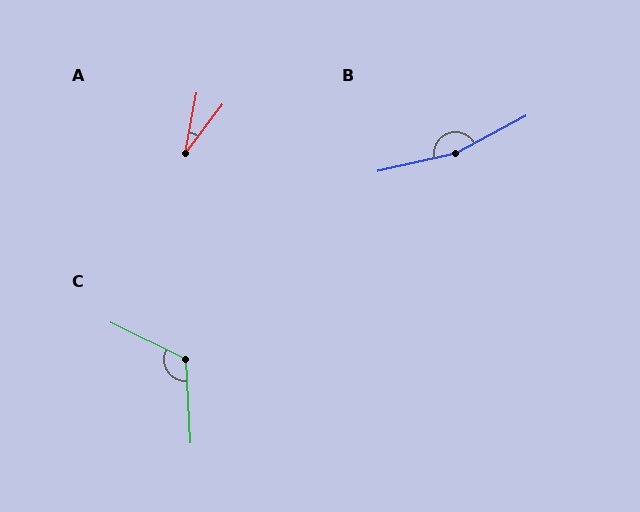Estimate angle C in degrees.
Approximately 119 degrees.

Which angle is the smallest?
A, at approximately 27 degrees.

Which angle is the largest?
B, at approximately 165 degrees.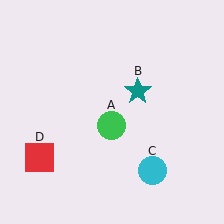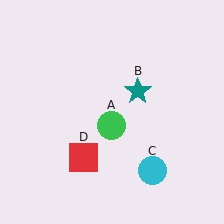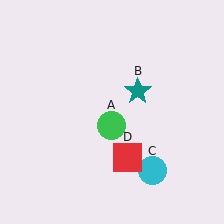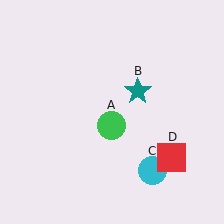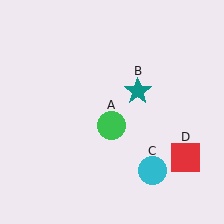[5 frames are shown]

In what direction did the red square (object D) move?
The red square (object D) moved right.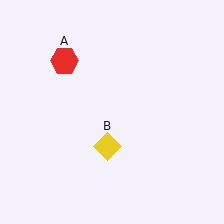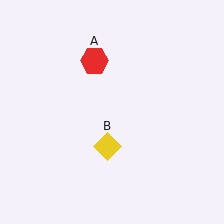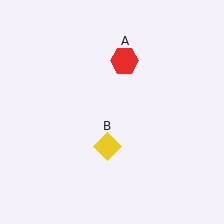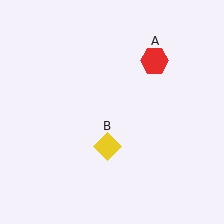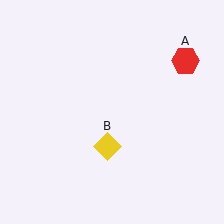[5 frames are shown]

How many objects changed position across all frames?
1 object changed position: red hexagon (object A).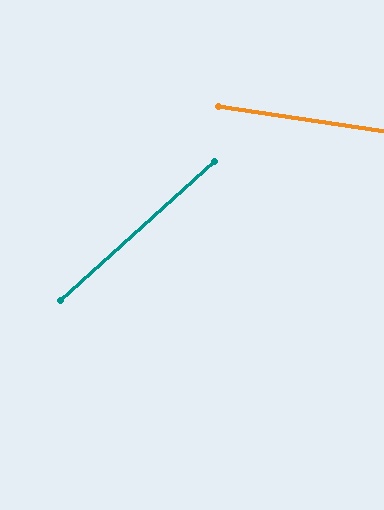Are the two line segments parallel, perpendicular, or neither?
Neither parallel nor perpendicular — they differ by about 51°.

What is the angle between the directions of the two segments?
Approximately 51 degrees.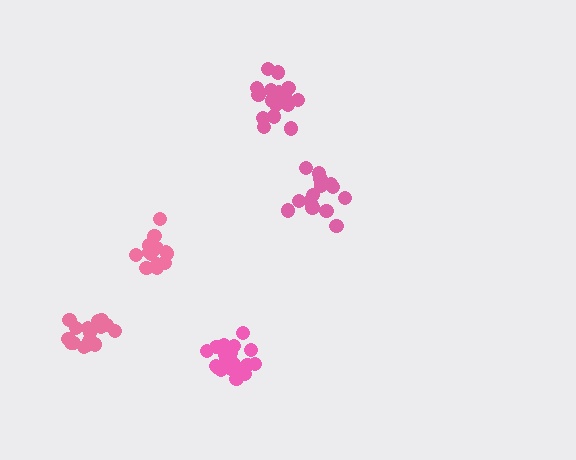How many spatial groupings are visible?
There are 5 spatial groupings.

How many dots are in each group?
Group 1: 16 dots, Group 2: 15 dots, Group 3: 17 dots, Group 4: 15 dots, Group 5: 20 dots (83 total).